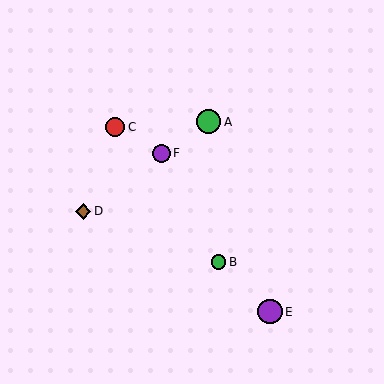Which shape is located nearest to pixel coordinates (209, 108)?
The green circle (labeled A) at (209, 122) is nearest to that location.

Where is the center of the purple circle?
The center of the purple circle is at (161, 153).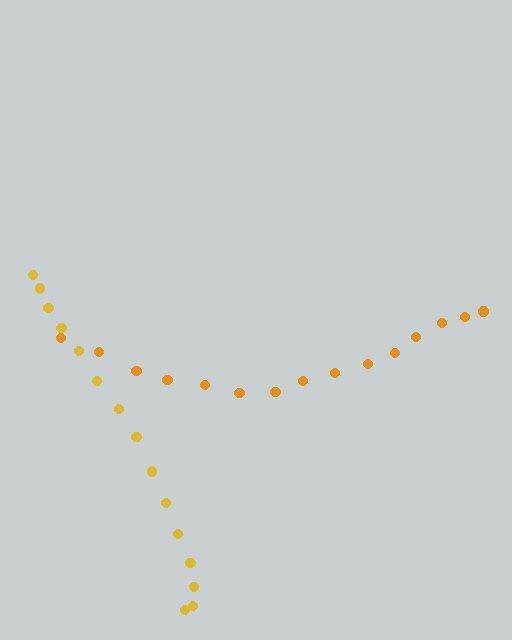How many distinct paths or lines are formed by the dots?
There are 2 distinct paths.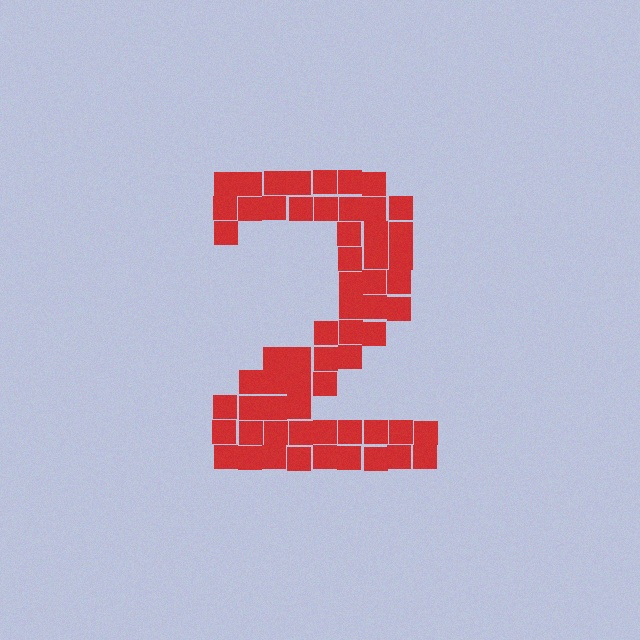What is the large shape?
The large shape is the digit 2.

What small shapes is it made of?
It is made of small squares.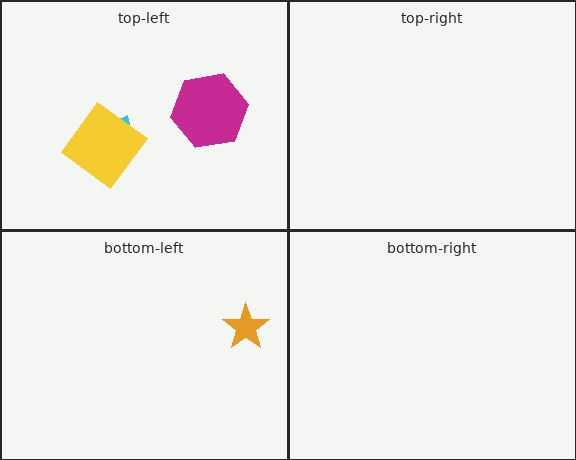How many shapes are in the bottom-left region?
1.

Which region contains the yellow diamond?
The top-left region.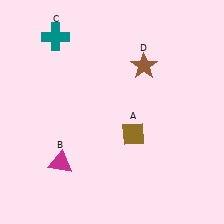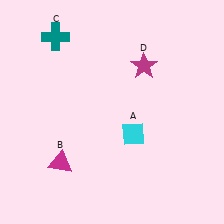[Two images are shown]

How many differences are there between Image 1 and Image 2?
There are 2 differences between the two images.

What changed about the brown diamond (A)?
In Image 1, A is brown. In Image 2, it changed to cyan.